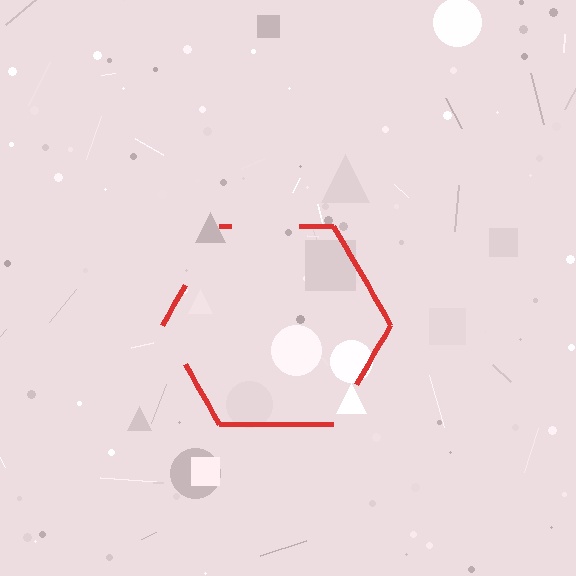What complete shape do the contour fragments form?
The contour fragments form a hexagon.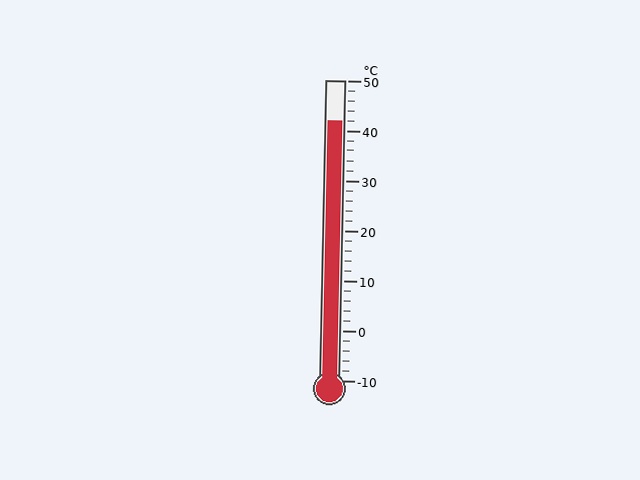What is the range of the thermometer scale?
The thermometer scale ranges from -10°C to 50°C.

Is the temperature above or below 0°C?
The temperature is above 0°C.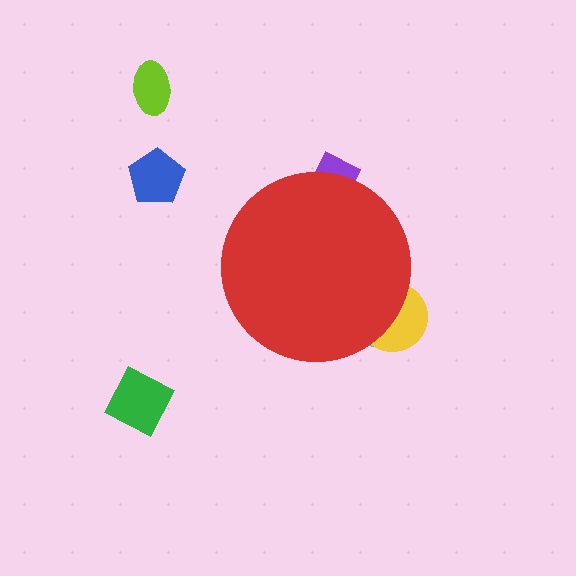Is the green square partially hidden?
No, the green square is fully visible.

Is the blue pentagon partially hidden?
No, the blue pentagon is fully visible.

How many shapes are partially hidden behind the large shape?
3 shapes are partially hidden.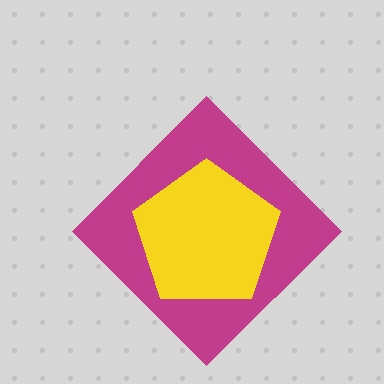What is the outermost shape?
The magenta diamond.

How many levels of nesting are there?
2.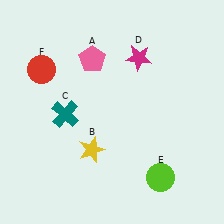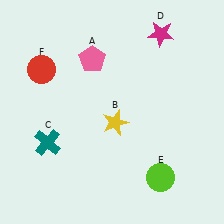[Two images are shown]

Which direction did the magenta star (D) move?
The magenta star (D) moved up.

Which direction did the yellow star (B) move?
The yellow star (B) moved up.